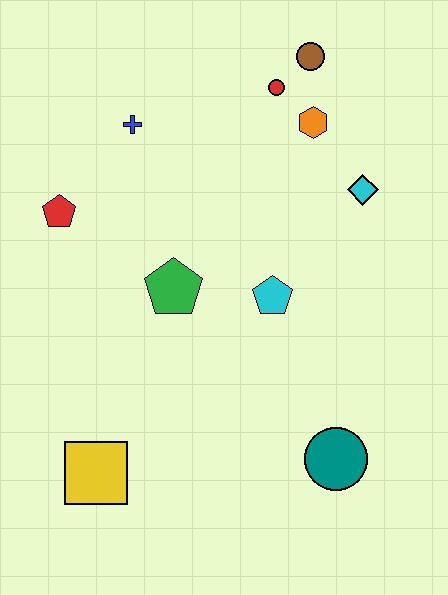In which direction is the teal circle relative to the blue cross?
The teal circle is below the blue cross.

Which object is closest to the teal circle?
The cyan pentagon is closest to the teal circle.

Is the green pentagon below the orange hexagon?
Yes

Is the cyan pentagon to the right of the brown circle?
No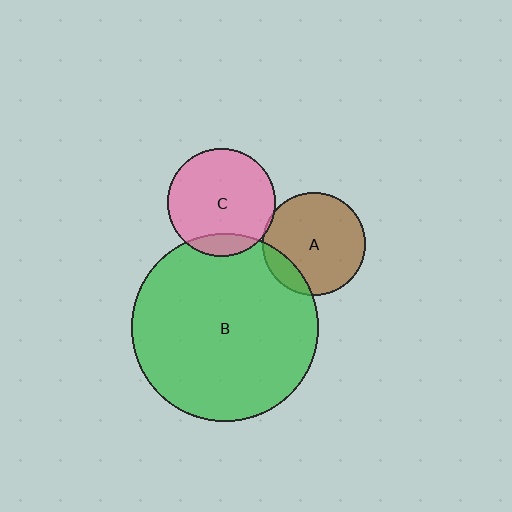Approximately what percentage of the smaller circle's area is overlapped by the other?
Approximately 15%.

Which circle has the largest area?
Circle B (green).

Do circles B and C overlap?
Yes.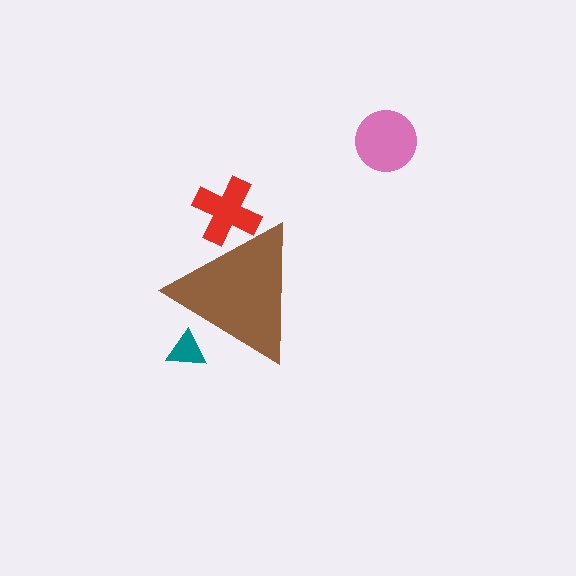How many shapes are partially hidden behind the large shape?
2 shapes are partially hidden.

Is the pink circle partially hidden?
No, the pink circle is fully visible.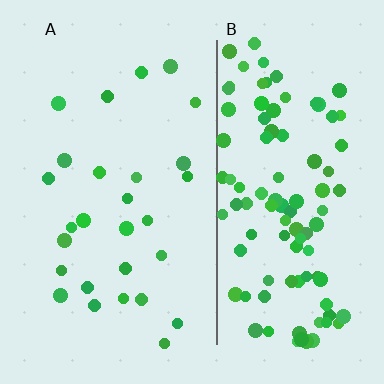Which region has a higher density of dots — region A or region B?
B (the right).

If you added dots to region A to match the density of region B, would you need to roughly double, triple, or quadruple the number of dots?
Approximately quadruple.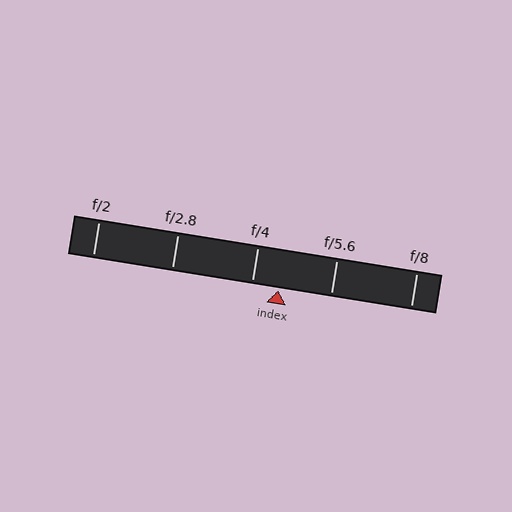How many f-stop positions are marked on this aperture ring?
There are 5 f-stop positions marked.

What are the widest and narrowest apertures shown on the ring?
The widest aperture shown is f/2 and the narrowest is f/8.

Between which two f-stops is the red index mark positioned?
The index mark is between f/4 and f/5.6.